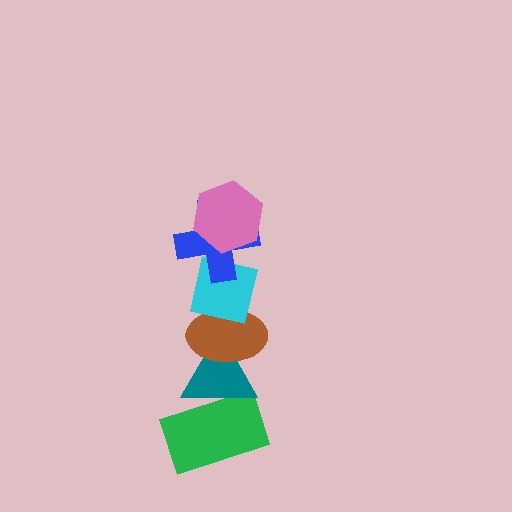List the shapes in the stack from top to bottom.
From top to bottom: the pink hexagon, the blue cross, the cyan square, the brown ellipse, the teal triangle, the green rectangle.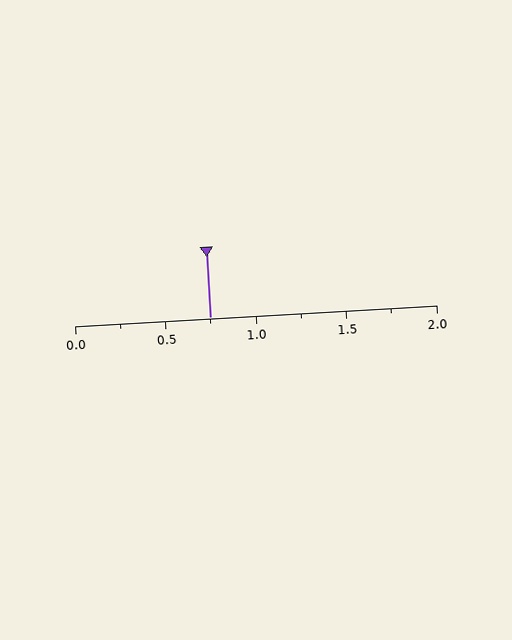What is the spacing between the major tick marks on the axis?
The major ticks are spaced 0.5 apart.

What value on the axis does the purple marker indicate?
The marker indicates approximately 0.75.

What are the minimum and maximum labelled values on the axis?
The axis runs from 0.0 to 2.0.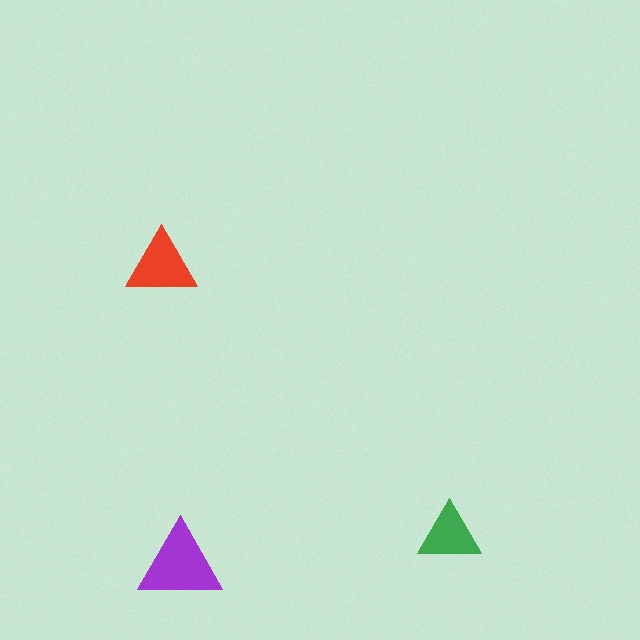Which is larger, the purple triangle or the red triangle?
The purple one.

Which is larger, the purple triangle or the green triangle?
The purple one.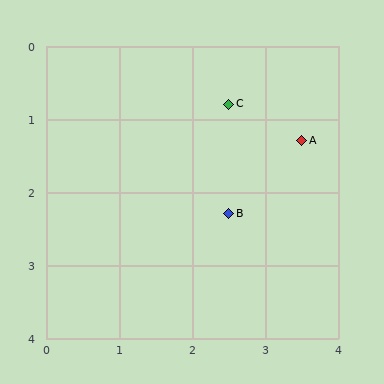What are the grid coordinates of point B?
Point B is at approximately (2.5, 2.3).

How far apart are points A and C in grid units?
Points A and C are about 1.1 grid units apart.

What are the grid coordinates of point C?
Point C is at approximately (2.5, 0.8).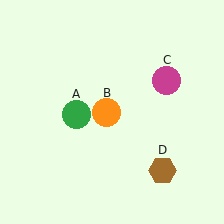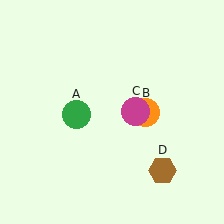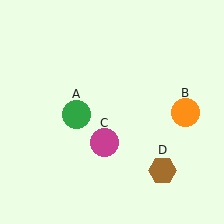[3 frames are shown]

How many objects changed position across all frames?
2 objects changed position: orange circle (object B), magenta circle (object C).